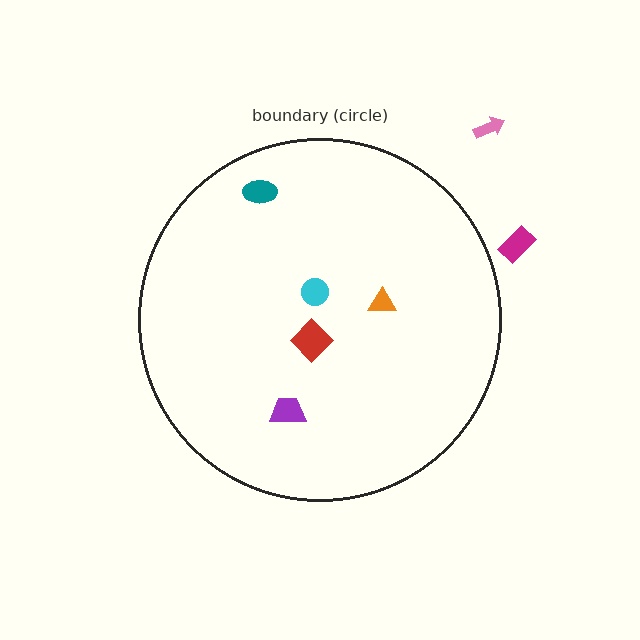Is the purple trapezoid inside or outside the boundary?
Inside.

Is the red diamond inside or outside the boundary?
Inside.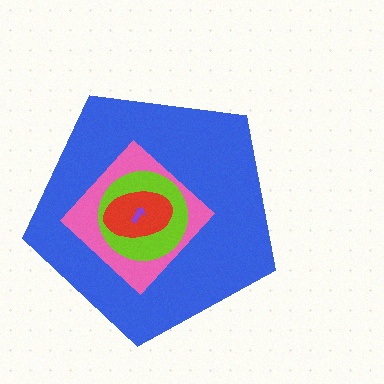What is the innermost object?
The purple arrow.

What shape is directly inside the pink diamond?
The lime circle.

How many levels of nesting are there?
5.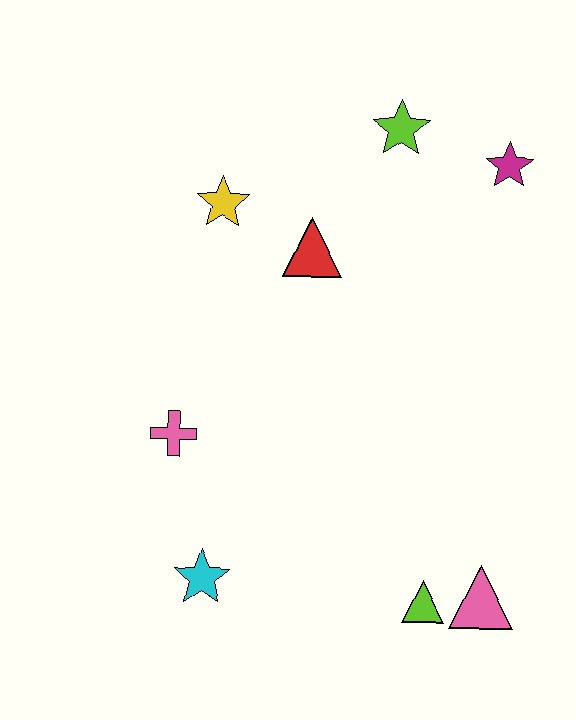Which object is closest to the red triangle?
The yellow star is closest to the red triangle.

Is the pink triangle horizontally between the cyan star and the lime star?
No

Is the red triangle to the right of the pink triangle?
No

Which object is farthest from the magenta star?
The cyan star is farthest from the magenta star.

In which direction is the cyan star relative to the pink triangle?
The cyan star is to the left of the pink triangle.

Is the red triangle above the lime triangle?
Yes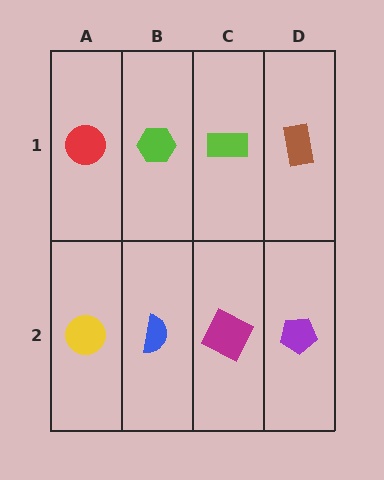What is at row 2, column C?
A magenta square.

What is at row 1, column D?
A brown rectangle.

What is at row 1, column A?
A red circle.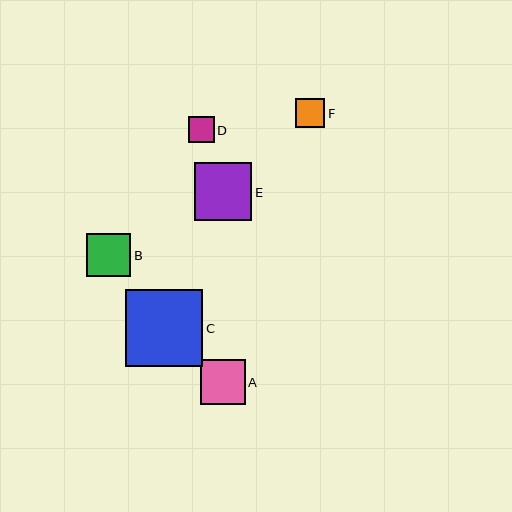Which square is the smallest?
Square D is the smallest with a size of approximately 26 pixels.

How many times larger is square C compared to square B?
Square C is approximately 1.7 times the size of square B.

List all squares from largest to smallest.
From largest to smallest: C, E, A, B, F, D.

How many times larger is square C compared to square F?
Square C is approximately 2.7 times the size of square F.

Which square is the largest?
Square C is the largest with a size of approximately 77 pixels.